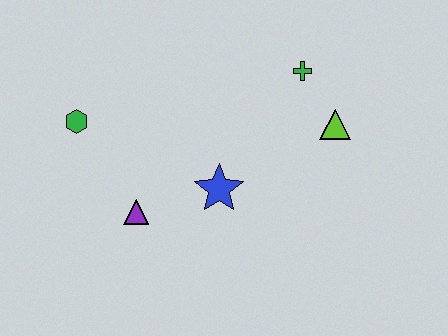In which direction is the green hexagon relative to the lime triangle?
The green hexagon is to the left of the lime triangle.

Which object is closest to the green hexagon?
The purple triangle is closest to the green hexagon.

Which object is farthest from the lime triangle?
The green hexagon is farthest from the lime triangle.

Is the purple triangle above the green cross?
No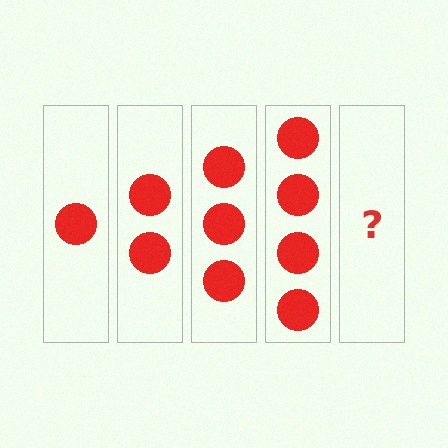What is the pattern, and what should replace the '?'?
The pattern is that each step adds one more circle. The '?' should be 5 circles.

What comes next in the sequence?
The next element should be 5 circles.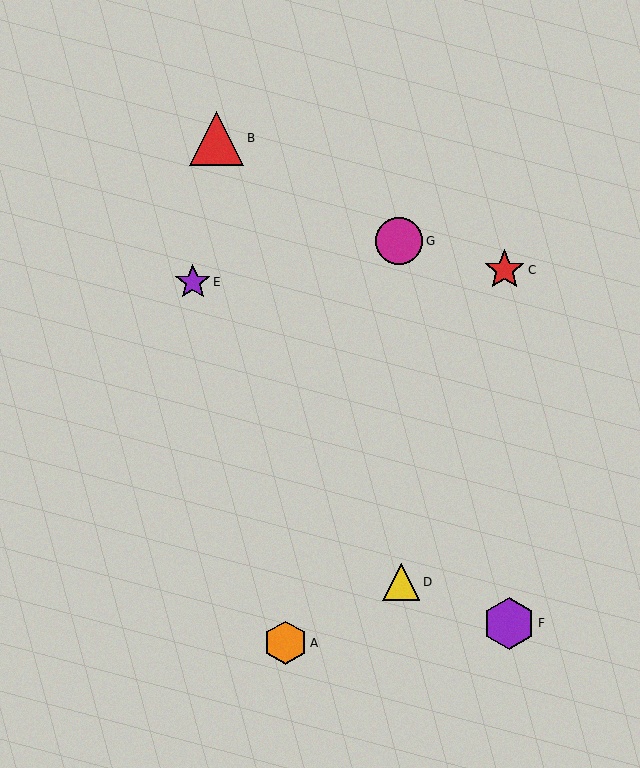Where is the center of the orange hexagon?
The center of the orange hexagon is at (285, 643).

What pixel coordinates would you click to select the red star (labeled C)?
Click at (505, 270) to select the red star C.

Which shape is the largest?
The red triangle (labeled B) is the largest.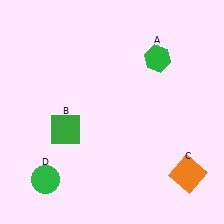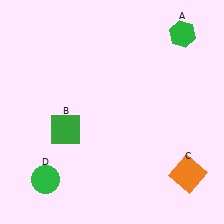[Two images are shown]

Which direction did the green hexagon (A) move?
The green hexagon (A) moved right.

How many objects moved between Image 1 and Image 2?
1 object moved between the two images.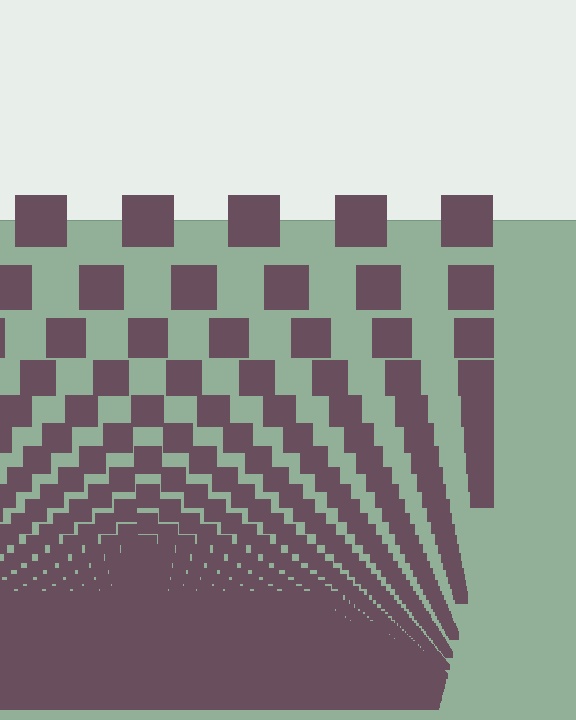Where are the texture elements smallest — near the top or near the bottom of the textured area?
Near the bottom.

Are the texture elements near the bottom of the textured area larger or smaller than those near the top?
Smaller. The gradient is inverted — elements near the bottom are smaller and denser.